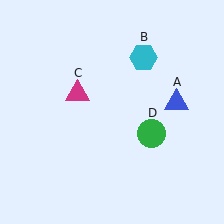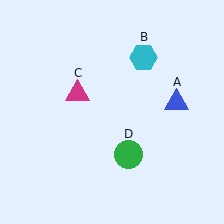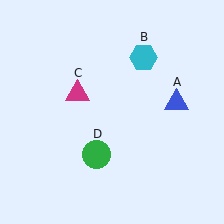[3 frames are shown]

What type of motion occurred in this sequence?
The green circle (object D) rotated clockwise around the center of the scene.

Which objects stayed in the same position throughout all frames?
Blue triangle (object A) and cyan hexagon (object B) and magenta triangle (object C) remained stationary.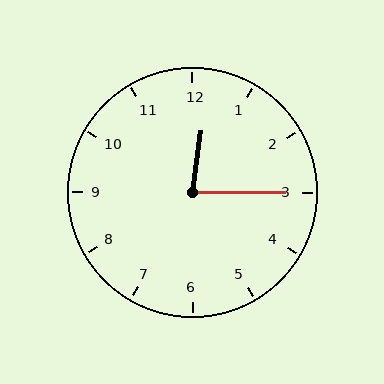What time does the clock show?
12:15.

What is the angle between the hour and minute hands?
Approximately 82 degrees.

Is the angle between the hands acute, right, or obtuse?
It is acute.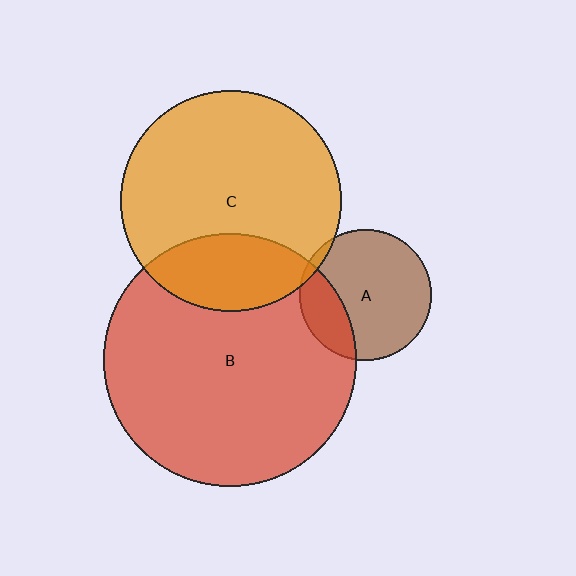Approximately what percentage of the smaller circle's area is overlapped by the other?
Approximately 25%.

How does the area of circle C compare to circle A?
Approximately 2.8 times.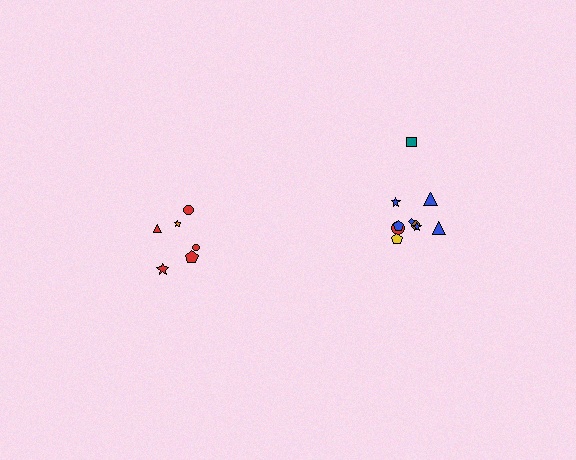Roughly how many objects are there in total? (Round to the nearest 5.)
Roughly 15 objects in total.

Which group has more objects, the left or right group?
The right group.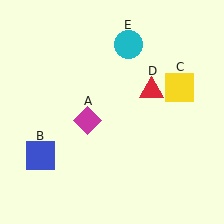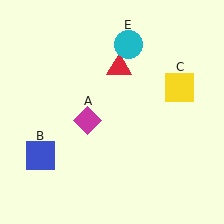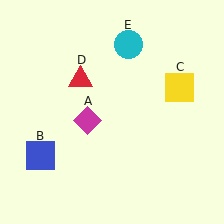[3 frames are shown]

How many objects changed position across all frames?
1 object changed position: red triangle (object D).